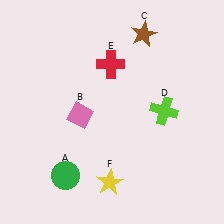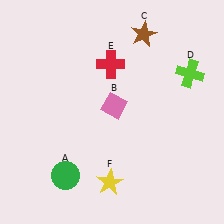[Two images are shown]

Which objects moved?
The objects that moved are: the pink diamond (B), the lime cross (D).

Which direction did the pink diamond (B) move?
The pink diamond (B) moved right.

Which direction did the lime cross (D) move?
The lime cross (D) moved up.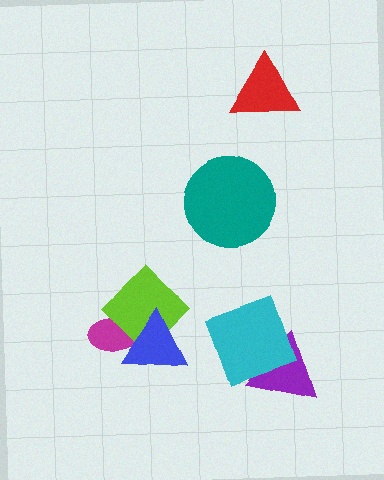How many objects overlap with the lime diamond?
2 objects overlap with the lime diamond.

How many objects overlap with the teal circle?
0 objects overlap with the teal circle.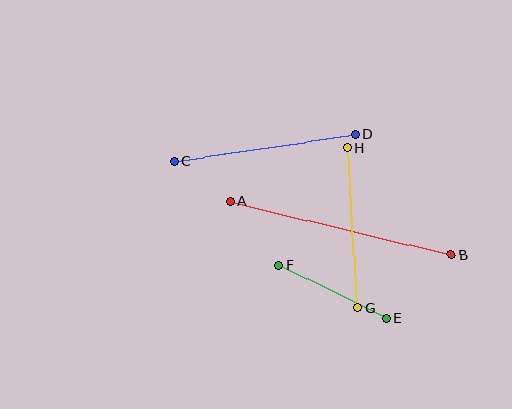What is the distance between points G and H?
The distance is approximately 160 pixels.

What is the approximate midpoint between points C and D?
The midpoint is at approximately (265, 148) pixels.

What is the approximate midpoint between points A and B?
The midpoint is at approximately (341, 228) pixels.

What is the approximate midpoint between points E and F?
The midpoint is at approximately (332, 291) pixels.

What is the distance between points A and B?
The distance is approximately 228 pixels.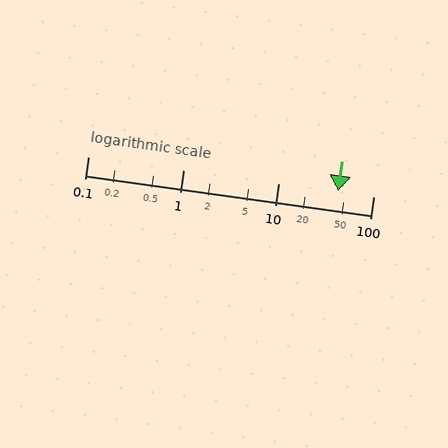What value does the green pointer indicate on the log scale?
The pointer indicates approximately 43.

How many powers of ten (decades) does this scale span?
The scale spans 3 decades, from 0.1 to 100.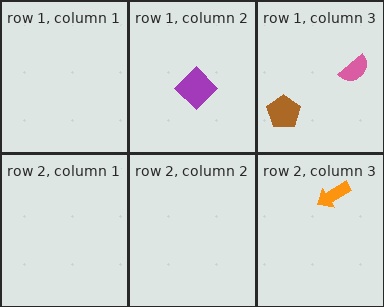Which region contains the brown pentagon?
The row 1, column 3 region.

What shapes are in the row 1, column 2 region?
The purple diamond.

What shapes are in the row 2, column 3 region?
The orange arrow.